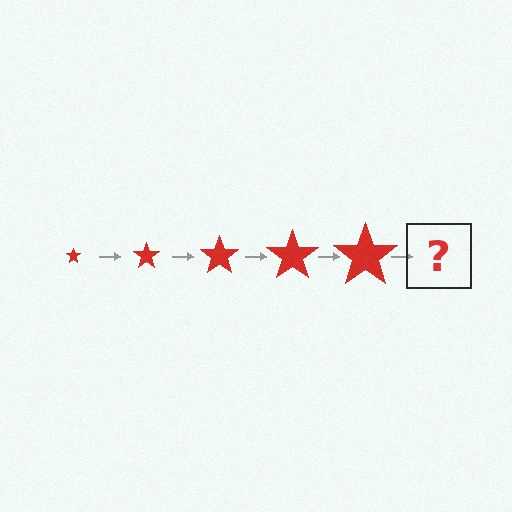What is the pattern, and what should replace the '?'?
The pattern is that the star gets progressively larger each step. The '?' should be a red star, larger than the previous one.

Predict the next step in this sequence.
The next step is a red star, larger than the previous one.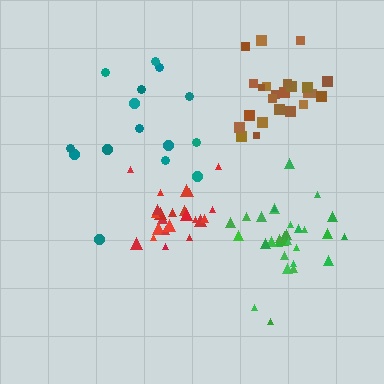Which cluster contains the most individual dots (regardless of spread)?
Green (31).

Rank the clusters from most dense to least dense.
red, green, brown, teal.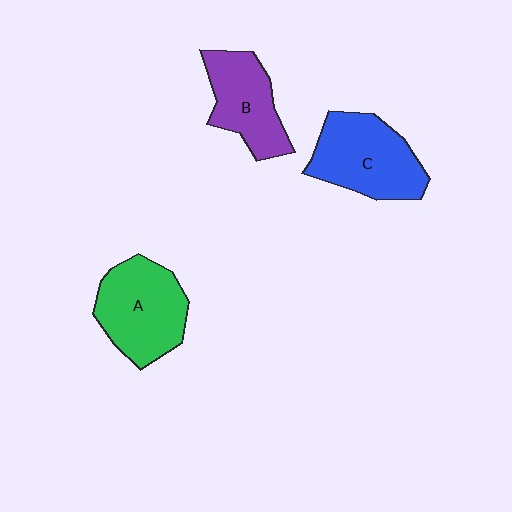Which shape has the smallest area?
Shape B (purple).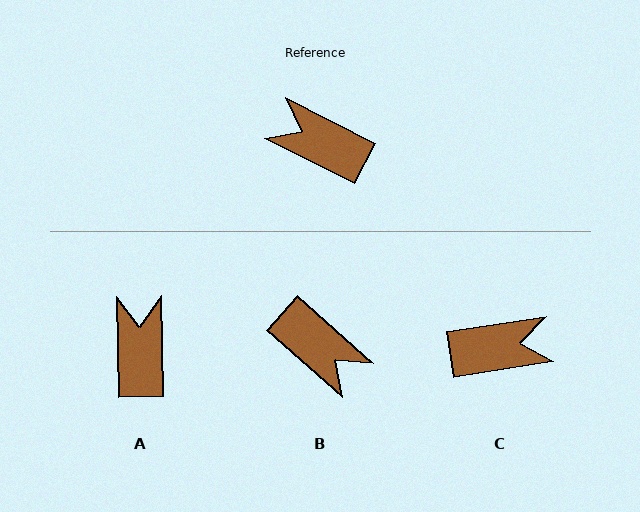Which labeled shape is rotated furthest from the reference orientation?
B, about 165 degrees away.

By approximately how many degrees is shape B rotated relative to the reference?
Approximately 165 degrees counter-clockwise.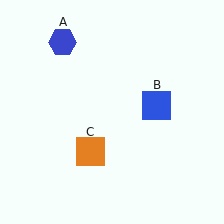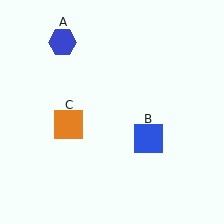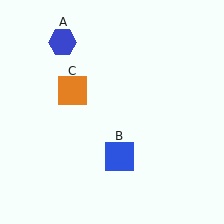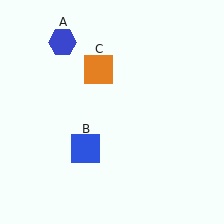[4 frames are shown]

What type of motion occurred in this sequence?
The blue square (object B), orange square (object C) rotated clockwise around the center of the scene.